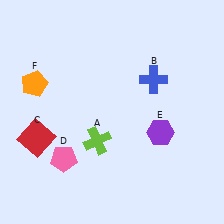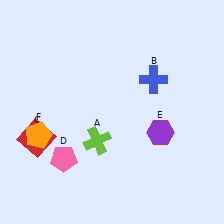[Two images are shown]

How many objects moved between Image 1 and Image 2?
1 object moved between the two images.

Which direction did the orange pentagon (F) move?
The orange pentagon (F) moved down.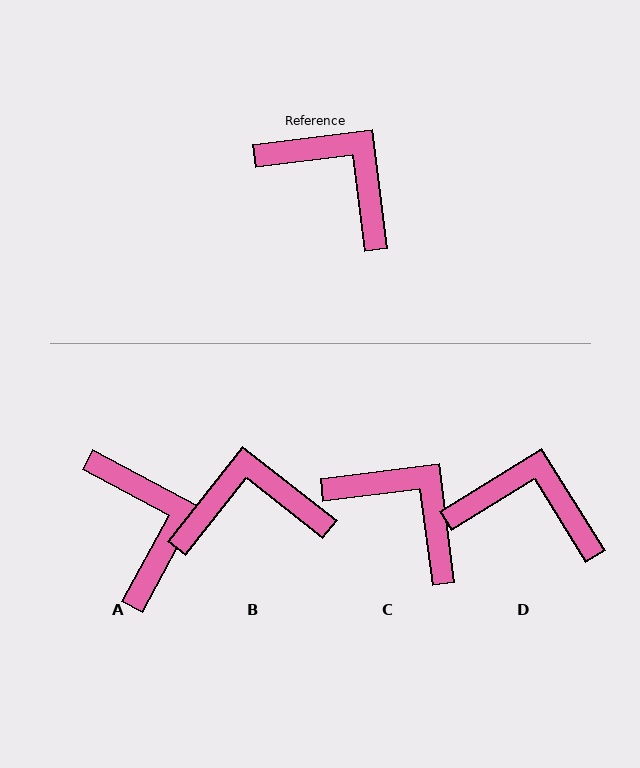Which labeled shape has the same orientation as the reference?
C.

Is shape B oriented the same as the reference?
No, it is off by about 44 degrees.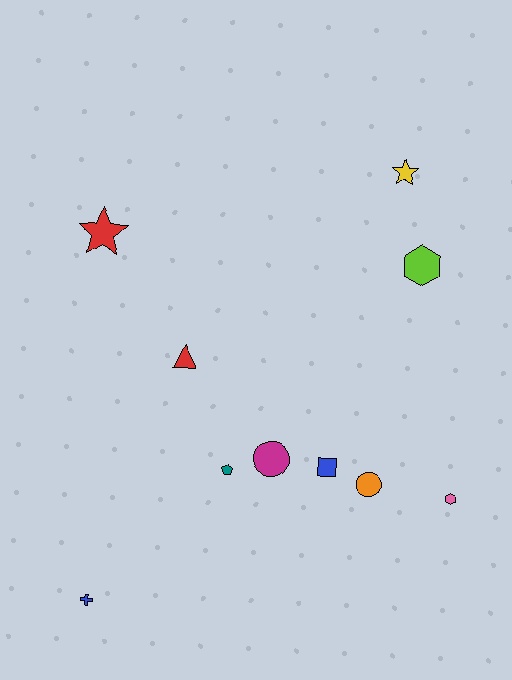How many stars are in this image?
There are 2 stars.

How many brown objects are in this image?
There are no brown objects.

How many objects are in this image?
There are 10 objects.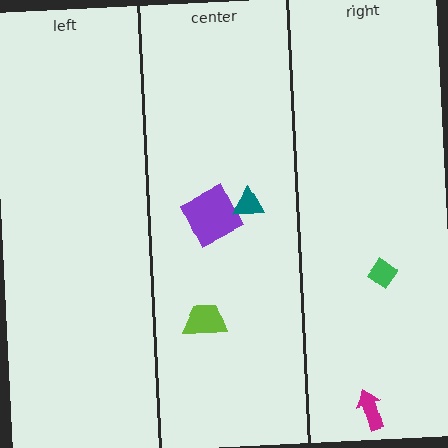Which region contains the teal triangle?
The center region.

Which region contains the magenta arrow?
The right region.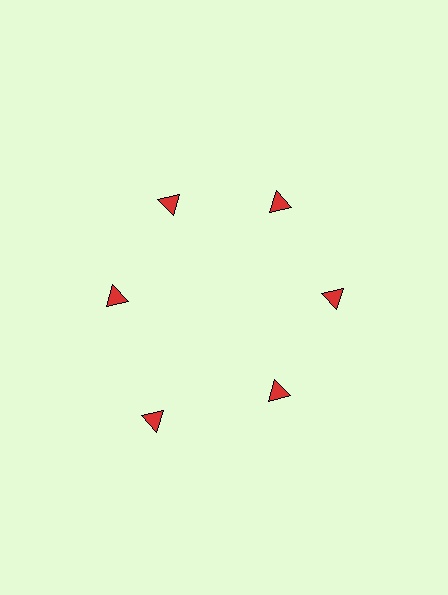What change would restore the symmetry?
The symmetry would be restored by moving it inward, back onto the ring so that all 6 triangles sit at equal angles and equal distance from the center.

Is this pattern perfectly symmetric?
No. The 6 red triangles are arranged in a ring, but one element near the 7 o'clock position is pushed outward from the center, breaking the 6-fold rotational symmetry.